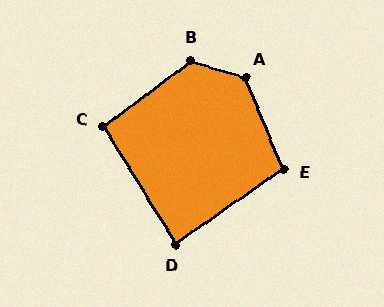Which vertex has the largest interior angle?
A, at approximately 130 degrees.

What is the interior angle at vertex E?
Approximately 103 degrees (obtuse).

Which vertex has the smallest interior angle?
D, at approximately 87 degrees.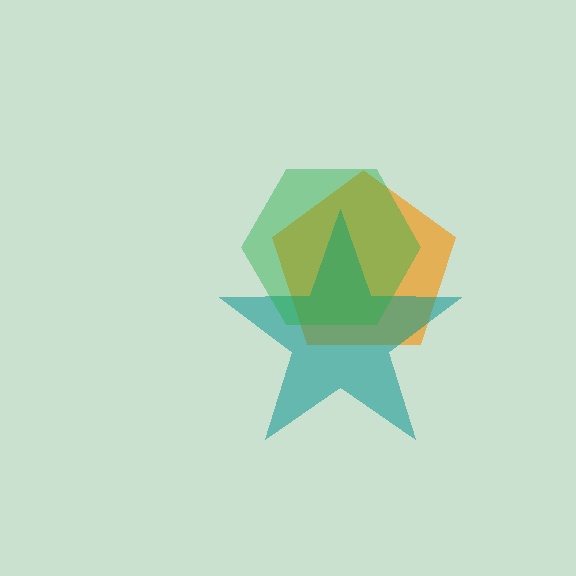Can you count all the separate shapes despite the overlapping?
Yes, there are 3 separate shapes.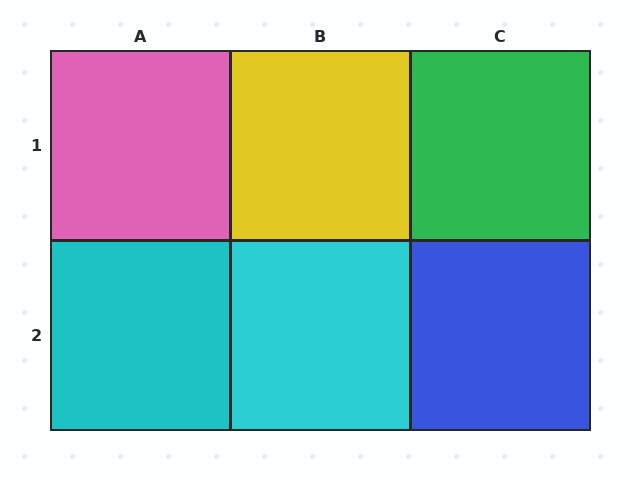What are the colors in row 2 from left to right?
Cyan, cyan, blue.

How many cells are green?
1 cell is green.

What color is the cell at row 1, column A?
Pink.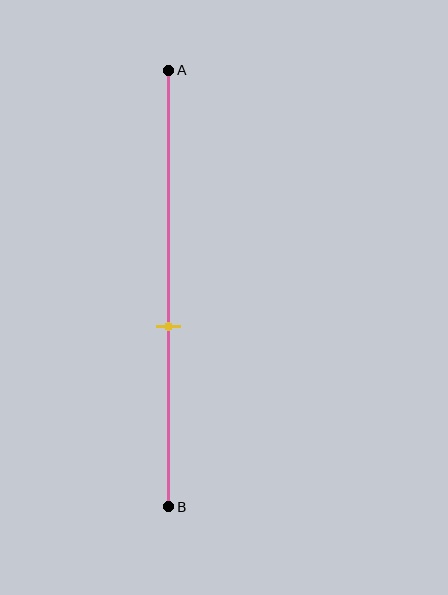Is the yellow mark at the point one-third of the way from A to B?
No, the mark is at about 60% from A, not at the 33% one-third point.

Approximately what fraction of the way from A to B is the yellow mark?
The yellow mark is approximately 60% of the way from A to B.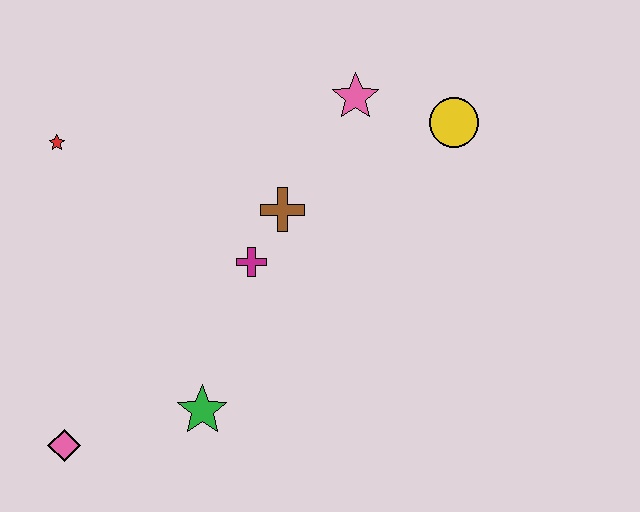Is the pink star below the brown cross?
No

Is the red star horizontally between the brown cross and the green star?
No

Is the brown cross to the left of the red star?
No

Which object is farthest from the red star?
The yellow circle is farthest from the red star.